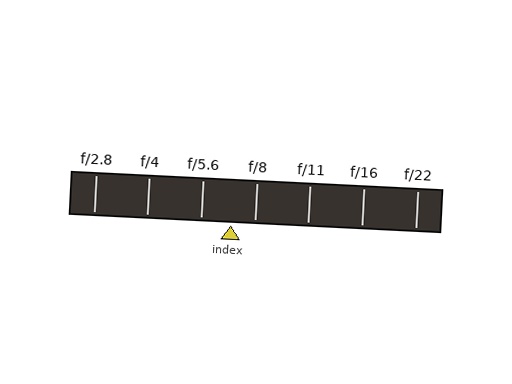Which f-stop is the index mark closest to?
The index mark is closest to f/8.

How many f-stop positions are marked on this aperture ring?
There are 7 f-stop positions marked.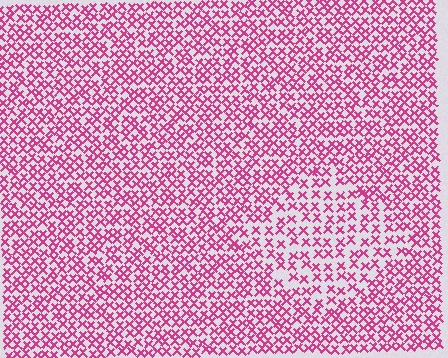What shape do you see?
I see a diamond.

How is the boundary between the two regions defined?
The boundary is defined by a change in element density (approximately 1.6x ratio). All elements are the same color, size, and shape.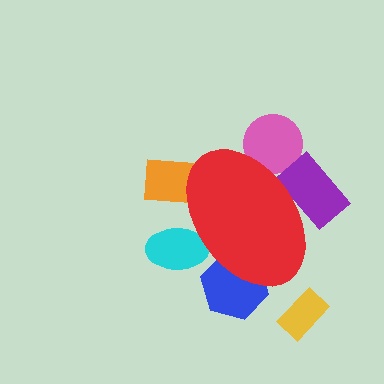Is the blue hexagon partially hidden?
Yes, the blue hexagon is partially hidden behind the red ellipse.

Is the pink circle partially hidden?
Yes, the pink circle is partially hidden behind the red ellipse.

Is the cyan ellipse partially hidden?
Yes, the cyan ellipse is partially hidden behind the red ellipse.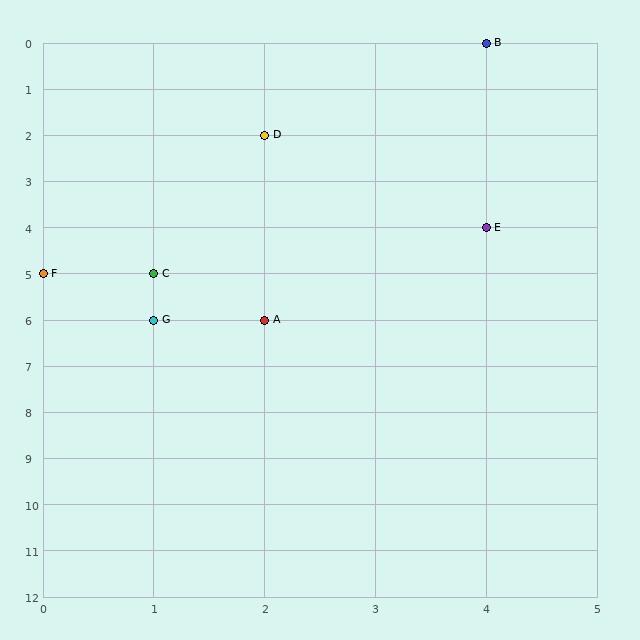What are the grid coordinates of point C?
Point C is at grid coordinates (1, 5).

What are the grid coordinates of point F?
Point F is at grid coordinates (0, 5).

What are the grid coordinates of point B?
Point B is at grid coordinates (4, 0).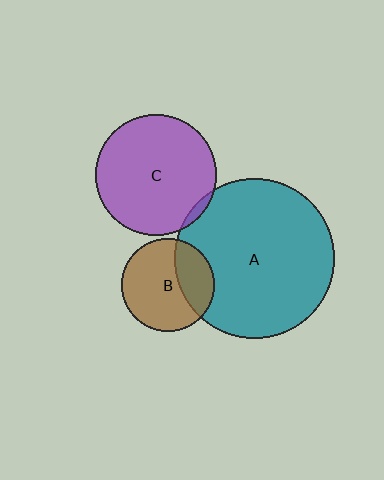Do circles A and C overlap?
Yes.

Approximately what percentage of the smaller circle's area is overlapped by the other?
Approximately 5%.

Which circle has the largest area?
Circle A (teal).